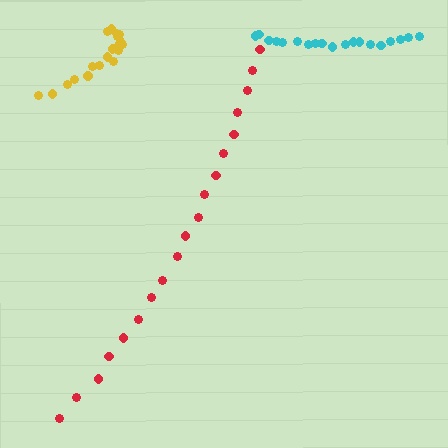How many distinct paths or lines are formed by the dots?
There are 3 distinct paths.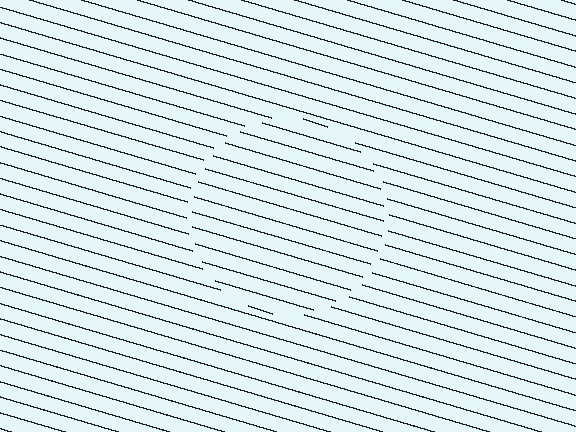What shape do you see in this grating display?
An illusory circle. The interior of the shape contains the same grating, shifted by half a period — the contour is defined by the phase discontinuity where line-ends from the inner and outer gratings abut.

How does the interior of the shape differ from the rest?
The interior of the shape contains the same grating, shifted by half a period — the contour is defined by the phase discontinuity where line-ends from the inner and outer gratings abut.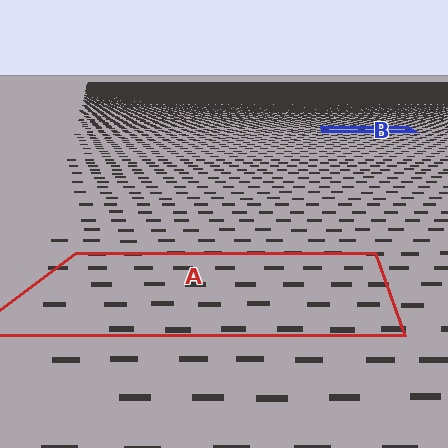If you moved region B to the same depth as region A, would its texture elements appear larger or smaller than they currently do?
They would appear larger. At a closer depth, the same texture elements are projected at a bigger on-screen size.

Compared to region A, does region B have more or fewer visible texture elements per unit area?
Region B has more texture elements per unit area — they are packed more densely because it is farther away.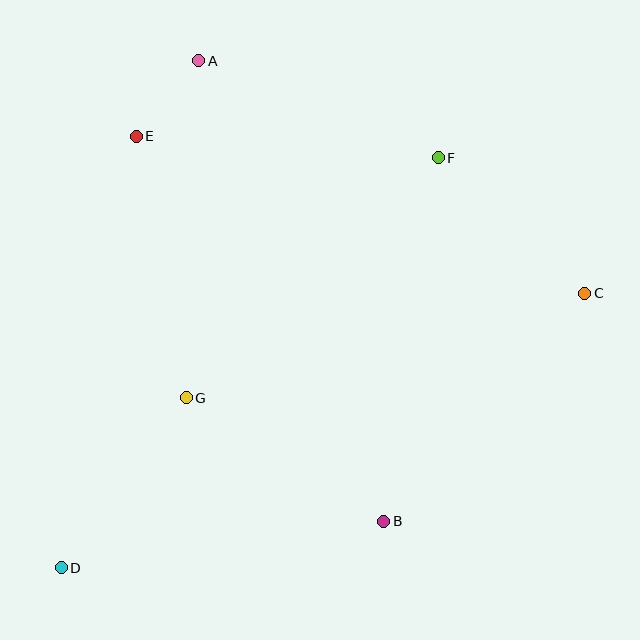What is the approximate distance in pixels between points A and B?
The distance between A and B is approximately 496 pixels.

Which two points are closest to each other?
Points A and E are closest to each other.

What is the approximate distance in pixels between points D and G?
The distance between D and G is approximately 211 pixels.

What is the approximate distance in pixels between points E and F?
The distance between E and F is approximately 303 pixels.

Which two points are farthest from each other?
Points C and D are farthest from each other.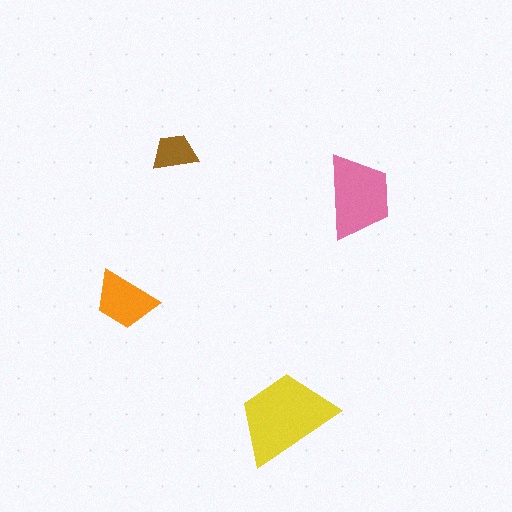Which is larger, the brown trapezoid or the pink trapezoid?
The pink one.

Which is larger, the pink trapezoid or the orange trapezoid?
The pink one.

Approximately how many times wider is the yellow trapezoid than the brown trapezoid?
About 2 times wider.